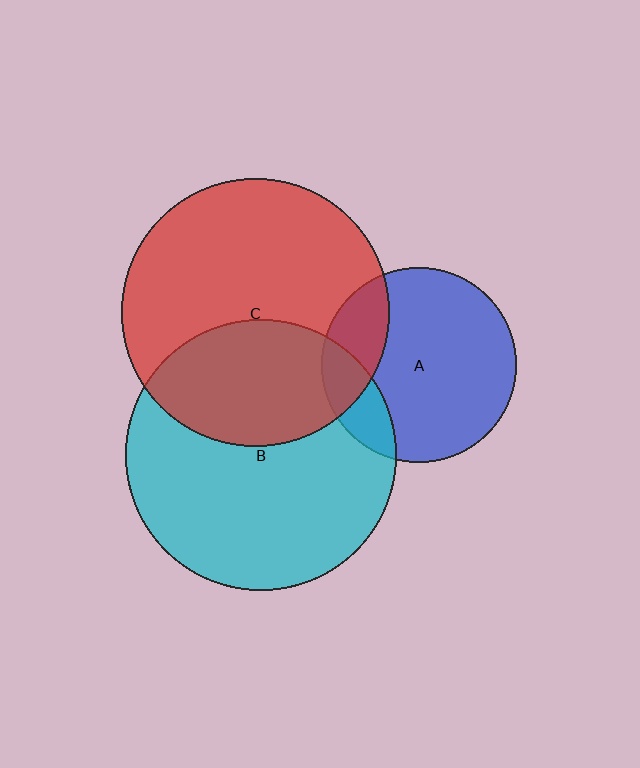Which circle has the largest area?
Circle B (cyan).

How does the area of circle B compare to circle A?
Approximately 1.9 times.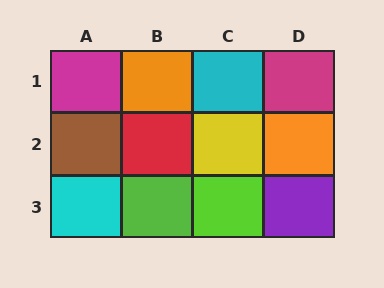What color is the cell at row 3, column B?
Lime.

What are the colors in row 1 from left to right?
Magenta, orange, cyan, magenta.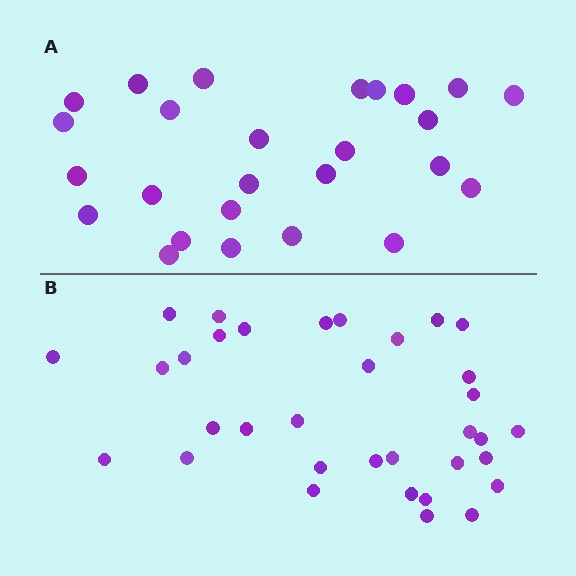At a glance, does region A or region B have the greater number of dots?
Region B (the bottom region) has more dots.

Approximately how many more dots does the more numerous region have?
Region B has roughly 8 or so more dots than region A.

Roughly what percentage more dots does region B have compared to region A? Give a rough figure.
About 30% more.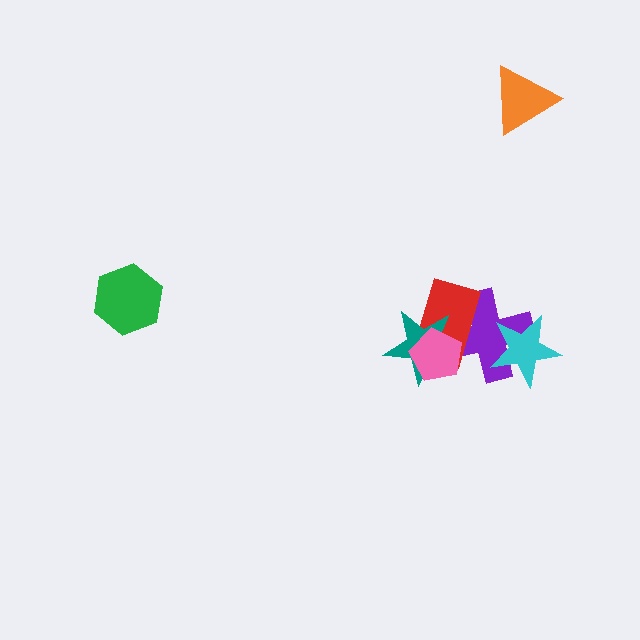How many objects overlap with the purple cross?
4 objects overlap with the purple cross.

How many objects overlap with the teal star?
3 objects overlap with the teal star.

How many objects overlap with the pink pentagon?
3 objects overlap with the pink pentagon.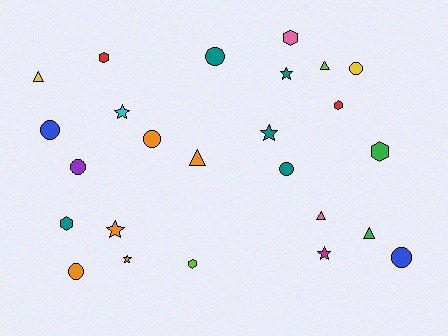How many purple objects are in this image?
There is 1 purple object.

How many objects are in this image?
There are 25 objects.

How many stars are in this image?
There are 6 stars.